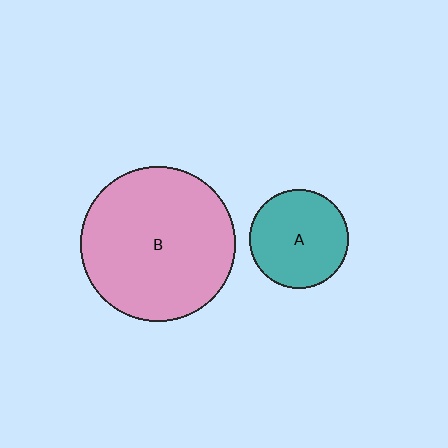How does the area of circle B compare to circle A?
Approximately 2.5 times.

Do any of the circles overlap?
No, none of the circles overlap.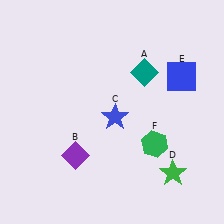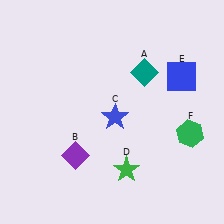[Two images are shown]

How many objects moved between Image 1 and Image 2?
2 objects moved between the two images.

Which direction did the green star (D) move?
The green star (D) moved left.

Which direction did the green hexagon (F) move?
The green hexagon (F) moved right.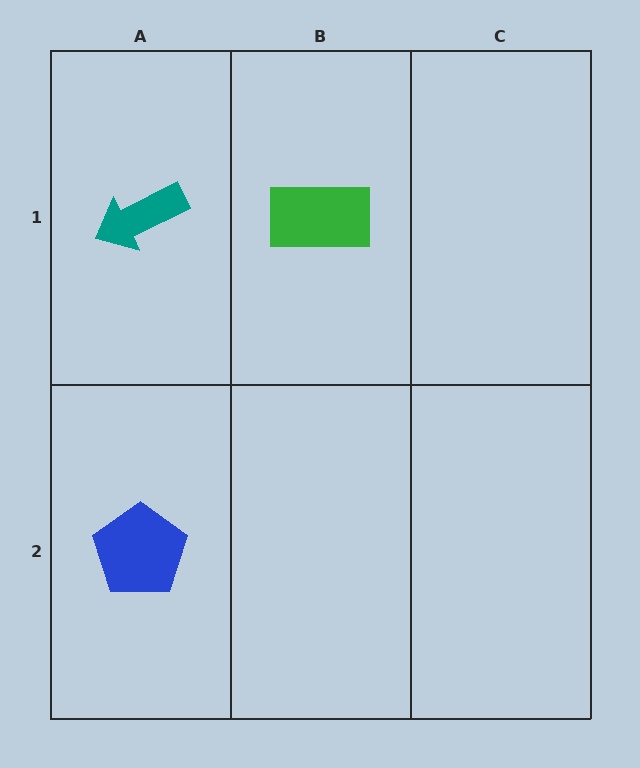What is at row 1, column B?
A green rectangle.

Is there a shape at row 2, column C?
No, that cell is empty.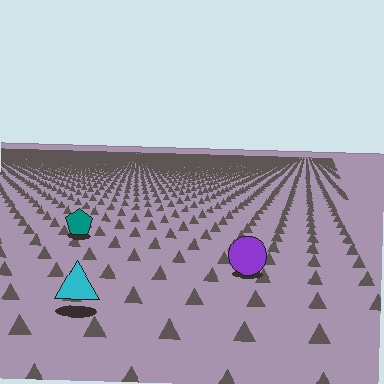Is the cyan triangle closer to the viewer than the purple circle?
Yes. The cyan triangle is closer — you can tell from the texture gradient: the ground texture is coarser near it.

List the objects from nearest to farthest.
From nearest to farthest: the cyan triangle, the purple circle, the teal pentagon.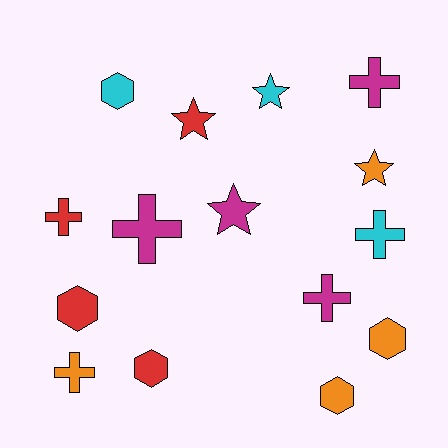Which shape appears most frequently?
Cross, with 6 objects.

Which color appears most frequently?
Magenta, with 4 objects.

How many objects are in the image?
There are 15 objects.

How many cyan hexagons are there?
There is 1 cyan hexagon.